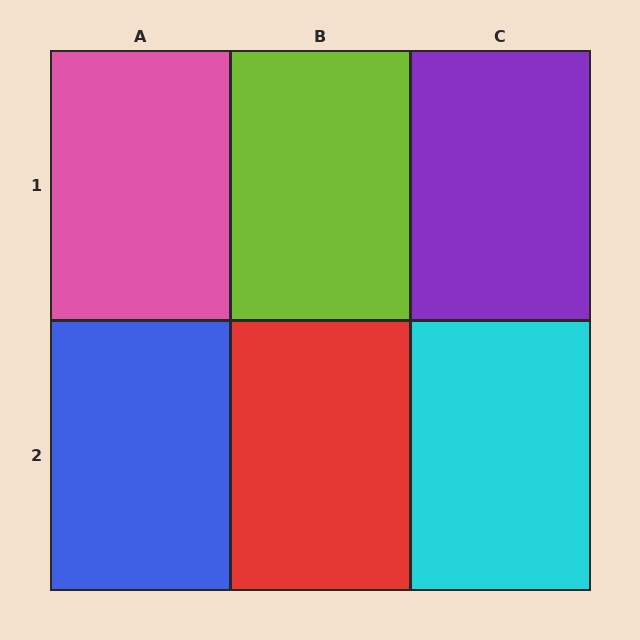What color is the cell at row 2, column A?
Blue.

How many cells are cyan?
1 cell is cyan.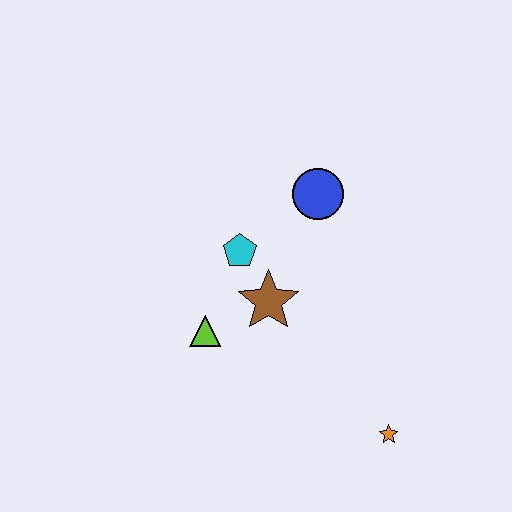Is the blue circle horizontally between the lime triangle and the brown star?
No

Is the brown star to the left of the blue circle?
Yes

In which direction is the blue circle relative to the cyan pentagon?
The blue circle is to the right of the cyan pentagon.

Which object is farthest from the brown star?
The orange star is farthest from the brown star.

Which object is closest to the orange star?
The brown star is closest to the orange star.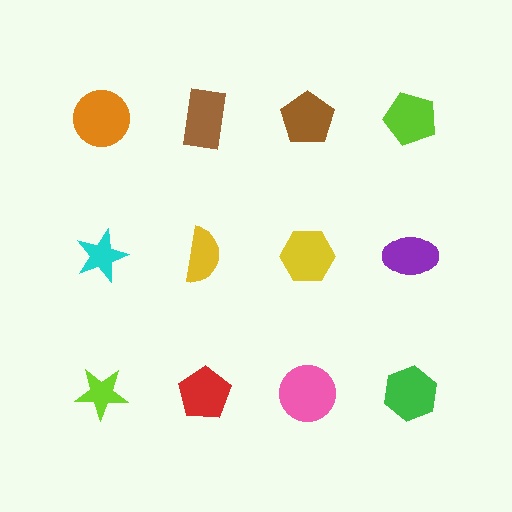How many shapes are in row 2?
4 shapes.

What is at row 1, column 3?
A brown pentagon.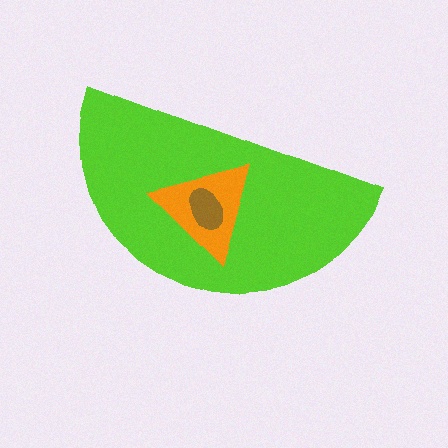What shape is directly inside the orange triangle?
The brown ellipse.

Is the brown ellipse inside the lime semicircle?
Yes.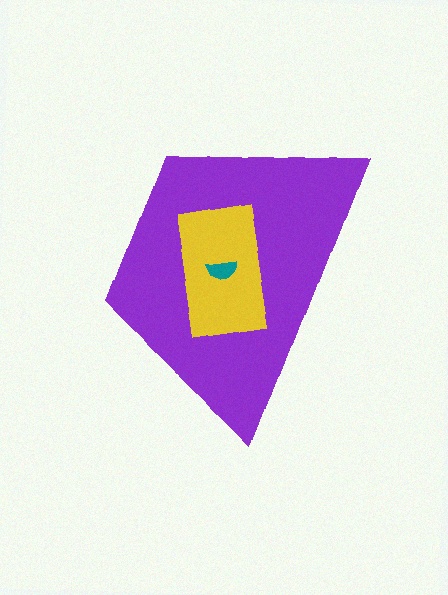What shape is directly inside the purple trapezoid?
The yellow rectangle.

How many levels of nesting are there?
3.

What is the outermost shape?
The purple trapezoid.